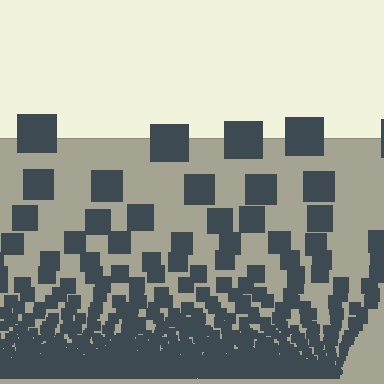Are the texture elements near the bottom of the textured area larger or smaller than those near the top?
Smaller. The gradient is inverted — elements near the bottom are smaller and denser.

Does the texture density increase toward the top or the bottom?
Density increases toward the bottom.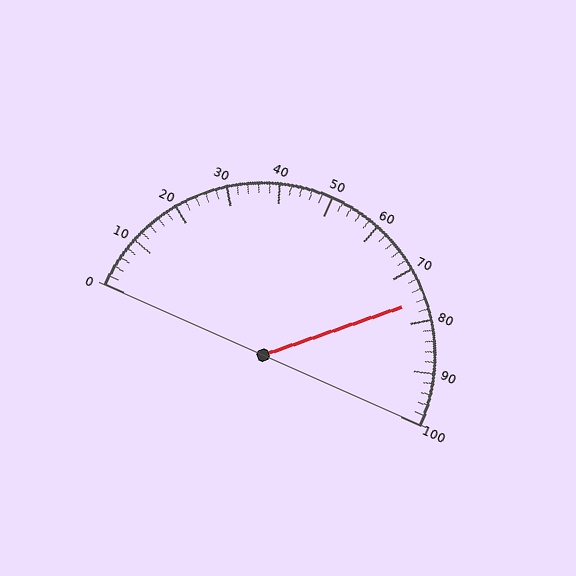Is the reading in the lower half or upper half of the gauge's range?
The reading is in the upper half of the range (0 to 100).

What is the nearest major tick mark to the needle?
The nearest major tick mark is 80.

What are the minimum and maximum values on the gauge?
The gauge ranges from 0 to 100.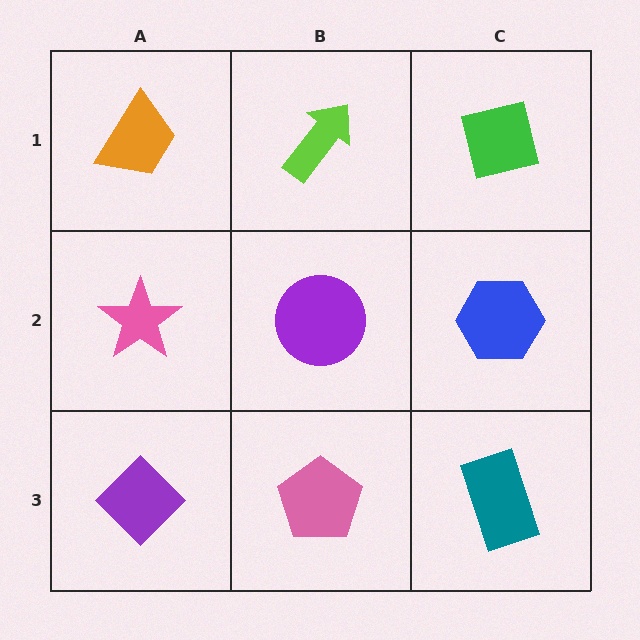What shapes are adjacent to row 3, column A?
A pink star (row 2, column A), a pink pentagon (row 3, column B).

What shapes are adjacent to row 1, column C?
A blue hexagon (row 2, column C), a lime arrow (row 1, column B).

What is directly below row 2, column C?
A teal rectangle.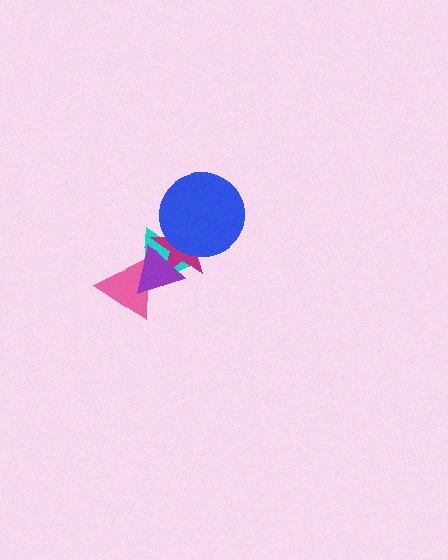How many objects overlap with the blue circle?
2 objects overlap with the blue circle.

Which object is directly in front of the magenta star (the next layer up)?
The blue circle is directly in front of the magenta star.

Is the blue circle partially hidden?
No, no other shape covers it.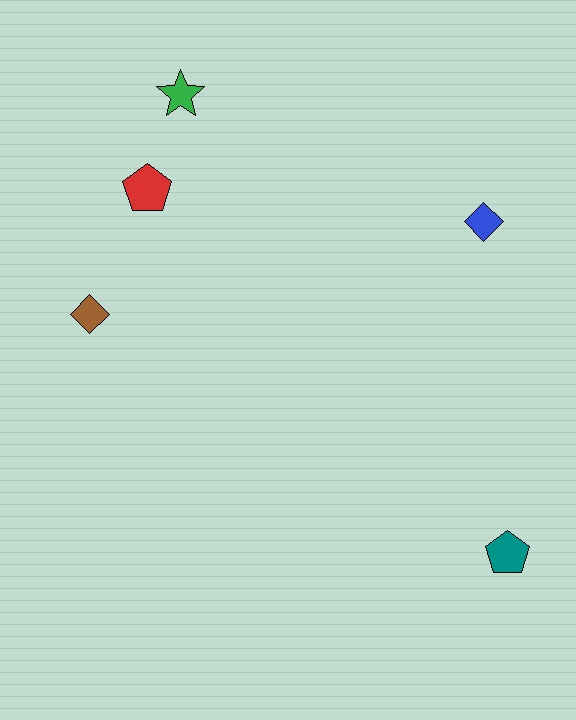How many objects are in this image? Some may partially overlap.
There are 5 objects.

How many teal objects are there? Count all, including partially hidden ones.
There is 1 teal object.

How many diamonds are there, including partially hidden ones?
There are 2 diamonds.